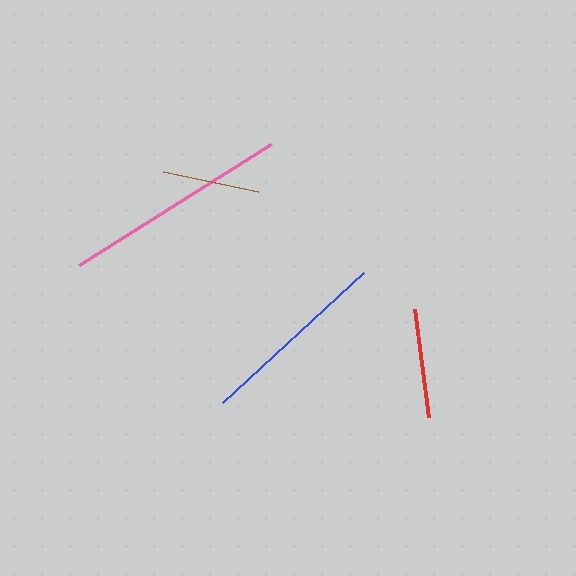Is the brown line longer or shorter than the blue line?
The blue line is longer than the brown line.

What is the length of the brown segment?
The brown segment is approximately 97 pixels long.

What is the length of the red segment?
The red segment is approximately 109 pixels long.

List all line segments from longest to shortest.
From longest to shortest: pink, blue, red, brown.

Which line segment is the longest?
The pink line is the longest at approximately 227 pixels.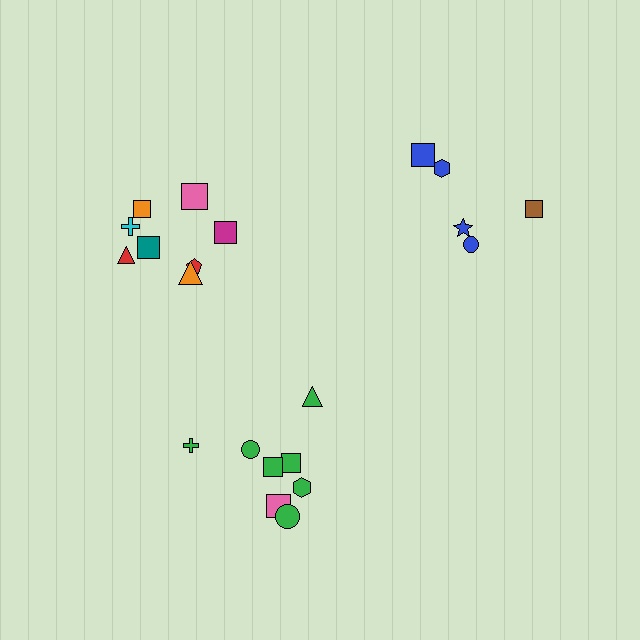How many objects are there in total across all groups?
There are 21 objects.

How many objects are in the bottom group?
There are 8 objects.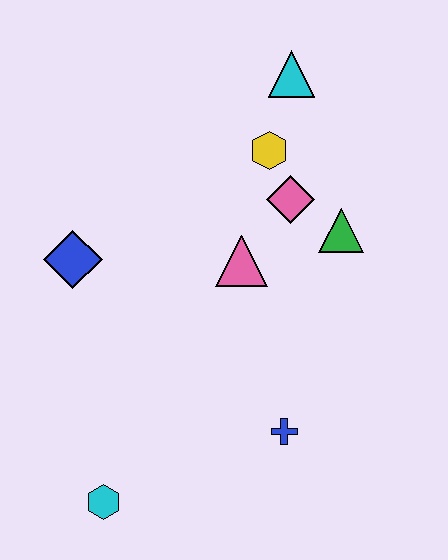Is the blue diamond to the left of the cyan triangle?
Yes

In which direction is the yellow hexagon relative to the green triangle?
The yellow hexagon is above the green triangle.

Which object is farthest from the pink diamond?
The cyan hexagon is farthest from the pink diamond.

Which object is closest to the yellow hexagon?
The pink diamond is closest to the yellow hexagon.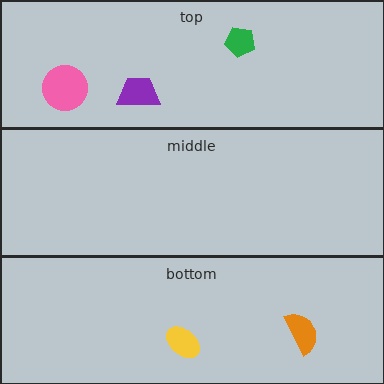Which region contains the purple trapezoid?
The top region.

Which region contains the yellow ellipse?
The bottom region.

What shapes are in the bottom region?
The orange semicircle, the yellow ellipse.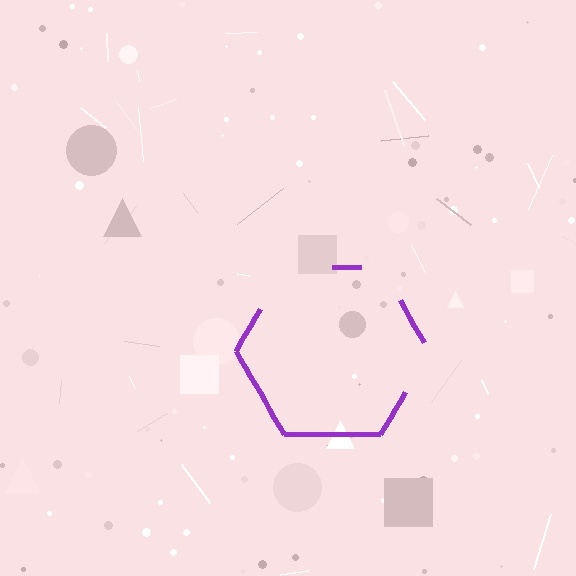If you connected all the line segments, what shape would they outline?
They would outline a hexagon.